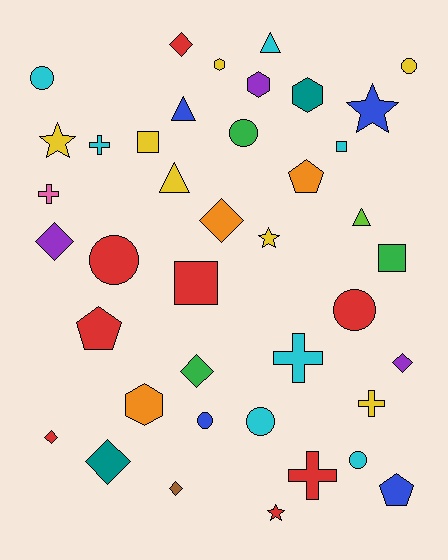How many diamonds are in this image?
There are 8 diamonds.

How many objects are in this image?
There are 40 objects.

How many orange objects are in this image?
There are 3 orange objects.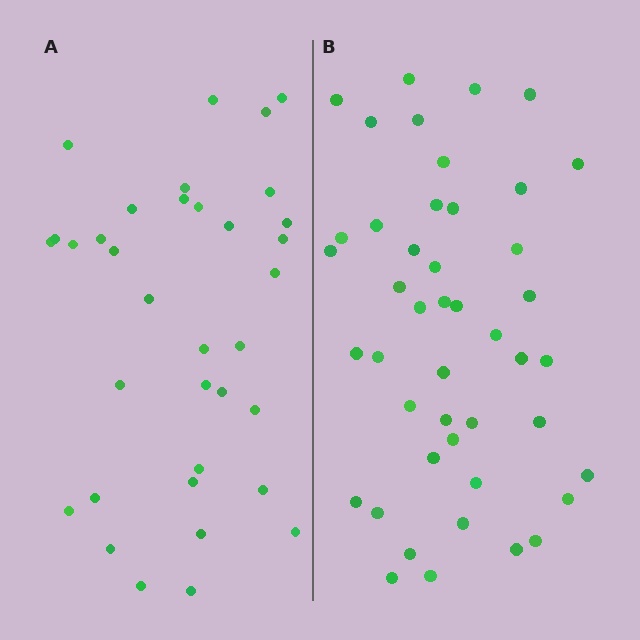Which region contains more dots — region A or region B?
Region B (the right region) has more dots.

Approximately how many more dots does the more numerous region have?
Region B has roughly 10 or so more dots than region A.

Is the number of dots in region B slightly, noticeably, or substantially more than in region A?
Region B has noticeably more, but not dramatically so. The ratio is roughly 1.3 to 1.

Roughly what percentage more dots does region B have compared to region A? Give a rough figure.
About 30% more.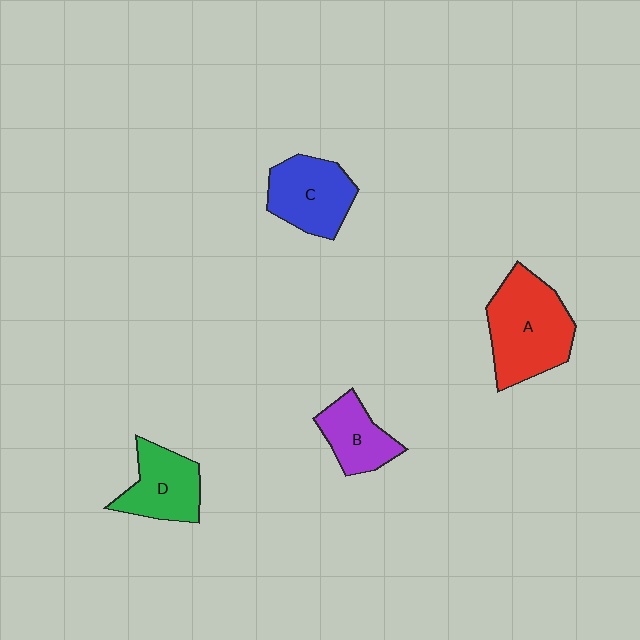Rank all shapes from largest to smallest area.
From largest to smallest: A (red), C (blue), D (green), B (purple).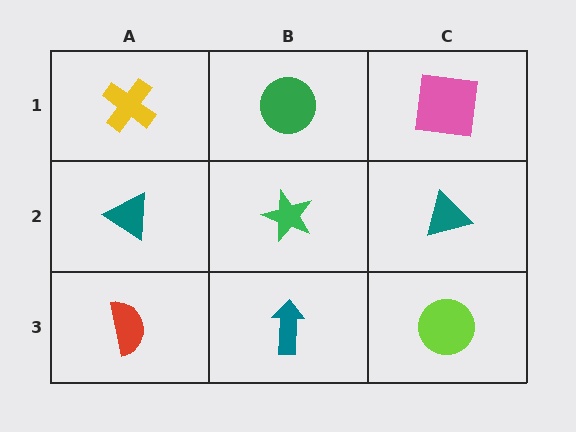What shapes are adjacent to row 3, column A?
A teal triangle (row 2, column A), a teal arrow (row 3, column B).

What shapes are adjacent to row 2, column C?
A pink square (row 1, column C), a lime circle (row 3, column C), a green star (row 2, column B).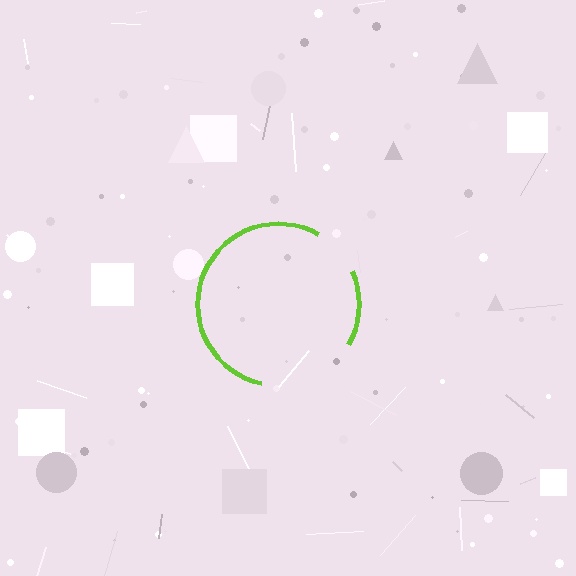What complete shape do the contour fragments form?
The contour fragments form a circle.